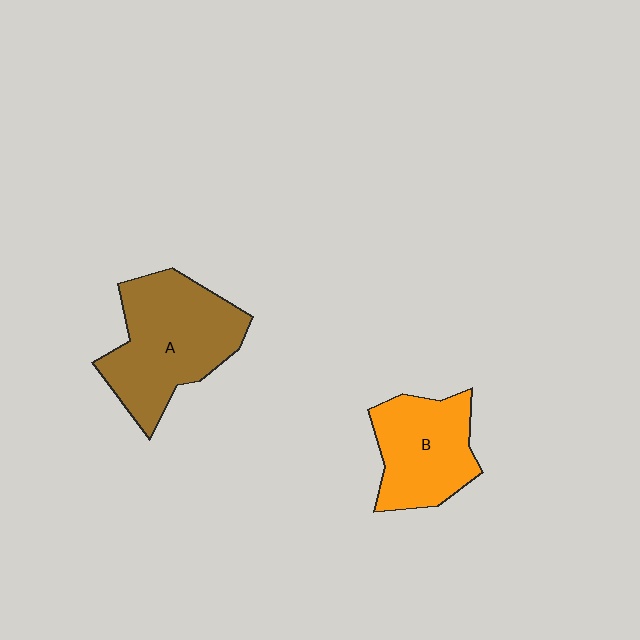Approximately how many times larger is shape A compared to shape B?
Approximately 1.4 times.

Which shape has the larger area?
Shape A (brown).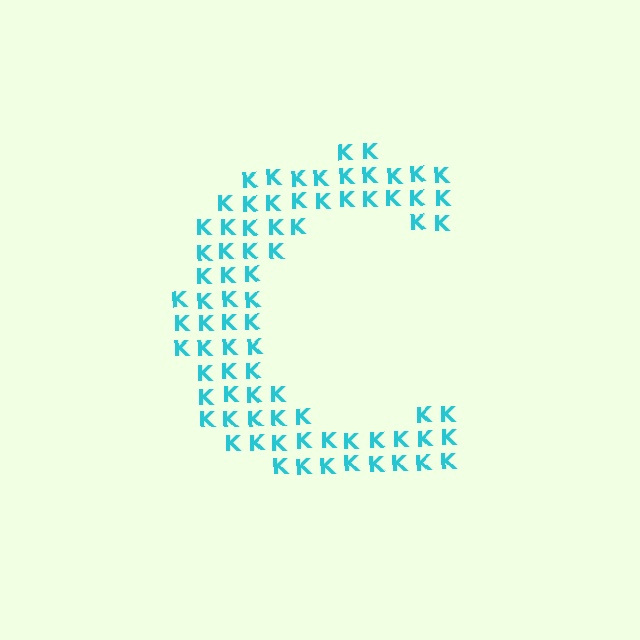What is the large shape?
The large shape is the letter C.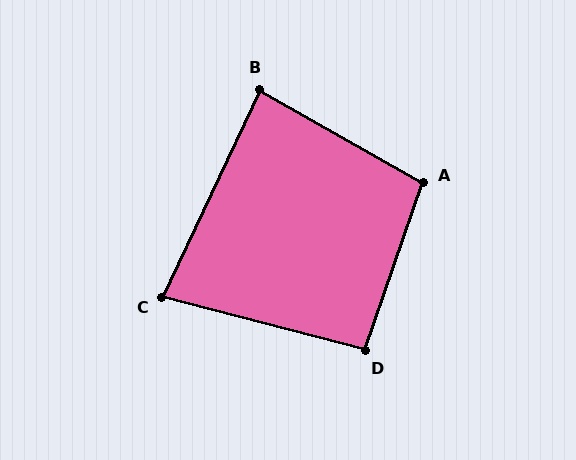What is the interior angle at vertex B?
Approximately 86 degrees (approximately right).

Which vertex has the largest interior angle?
A, at approximately 101 degrees.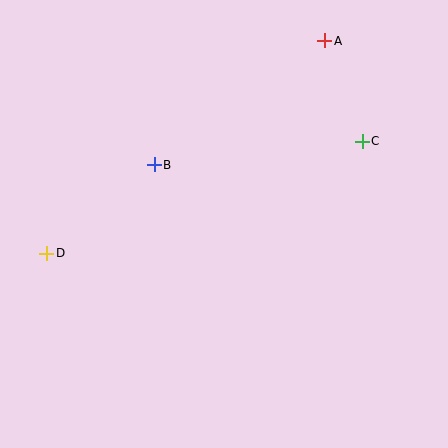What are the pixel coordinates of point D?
Point D is at (47, 253).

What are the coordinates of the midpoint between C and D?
The midpoint between C and D is at (204, 197).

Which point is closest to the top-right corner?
Point A is closest to the top-right corner.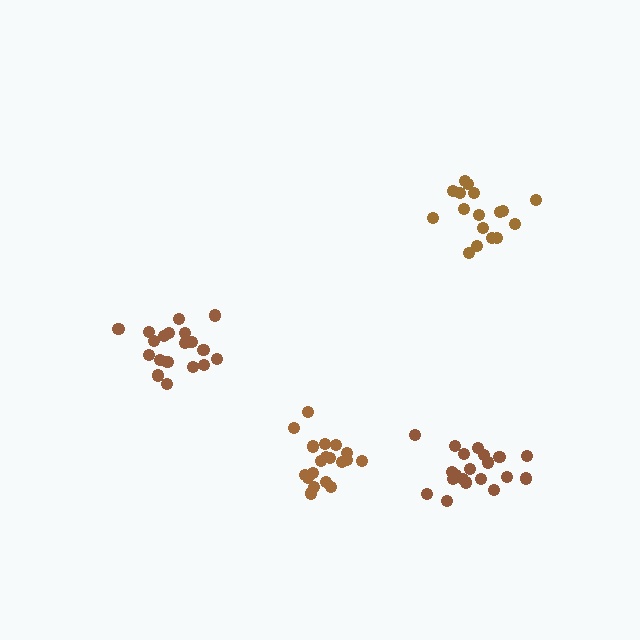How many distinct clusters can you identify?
There are 4 distinct clusters.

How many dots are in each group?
Group 1: 20 dots, Group 2: 17 dots, Group 3: 20 dots, Group 4: 20 dots (77 total).